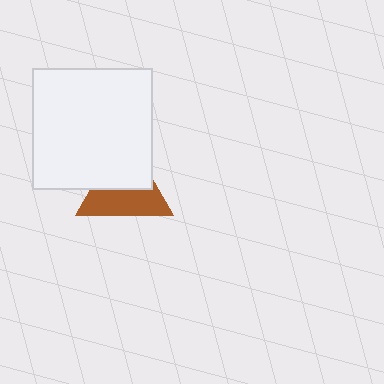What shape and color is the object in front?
The object in front is a white square.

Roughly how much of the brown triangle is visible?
About half of it is visible (roughly 52%).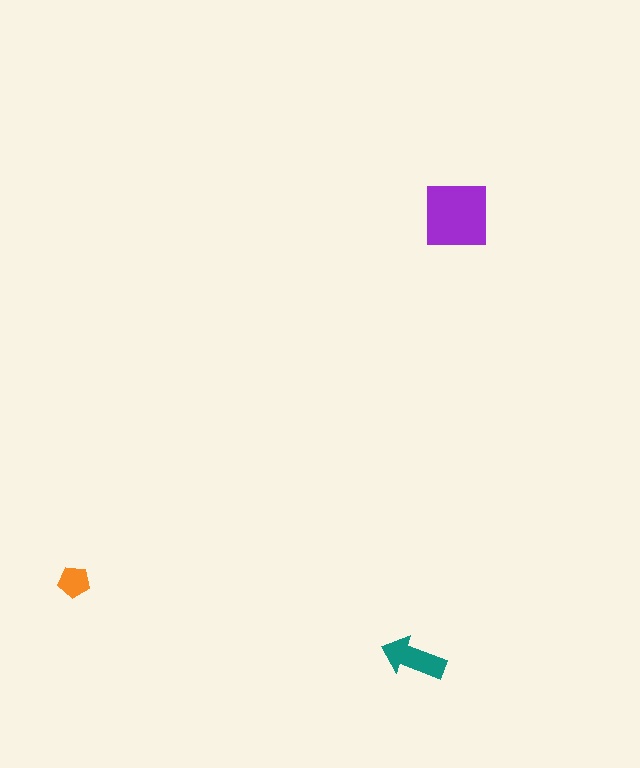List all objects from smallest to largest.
The orange pentagon, the teal arrow, the purple square.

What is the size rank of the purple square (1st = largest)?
1st.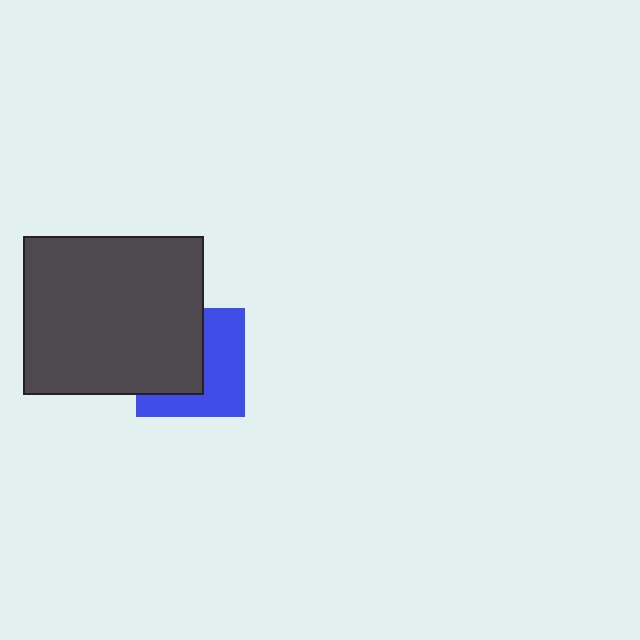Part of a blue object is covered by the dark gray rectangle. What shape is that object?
It is a square.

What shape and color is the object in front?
The object in front is a dark gray rectangle.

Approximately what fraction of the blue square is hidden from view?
Roughly 49% of the blue square is hidden behind the dark gray rectangle.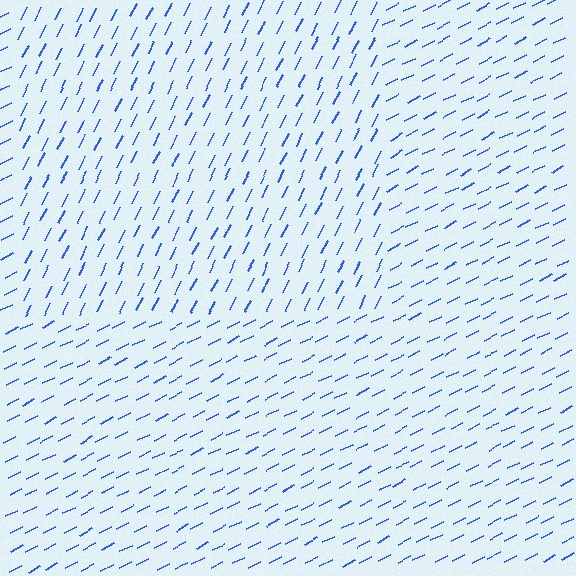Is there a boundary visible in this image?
Yes, there is a texture boundary formed by a change in line orientation.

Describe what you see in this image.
The image is filled with small blue line segments. A rectangle region in the image has lines oriented differently from the surrounding lines, creating a visible texture boundary.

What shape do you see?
I see a rectangle.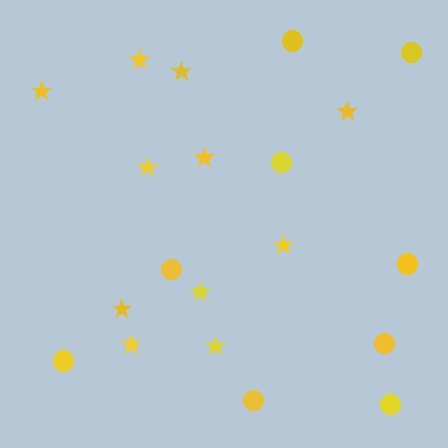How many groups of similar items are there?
There are 2 groups: one group of stars (11) and one group of circles (9).